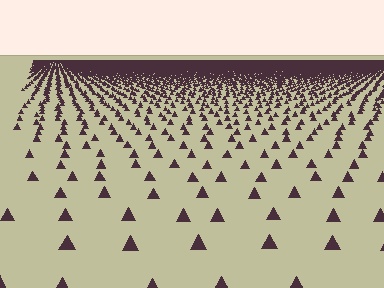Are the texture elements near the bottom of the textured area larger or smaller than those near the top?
Larger. Near the bottom, elements are closer to the viewer and appear at a bigger on-screen size.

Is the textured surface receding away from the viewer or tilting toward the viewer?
The surface is receding away from the viewer. Texture elements get smaller and denser toward the top.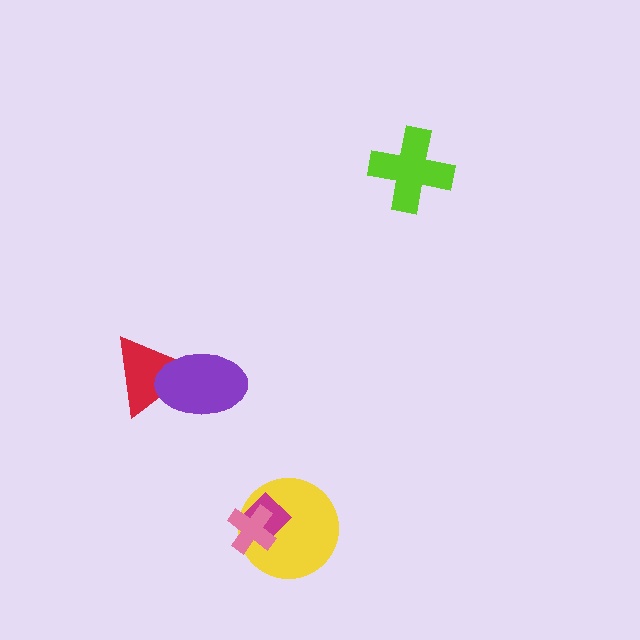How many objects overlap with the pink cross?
2 objects overlap with the pink cross.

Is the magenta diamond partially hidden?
Yes, it is partially covered by another shape.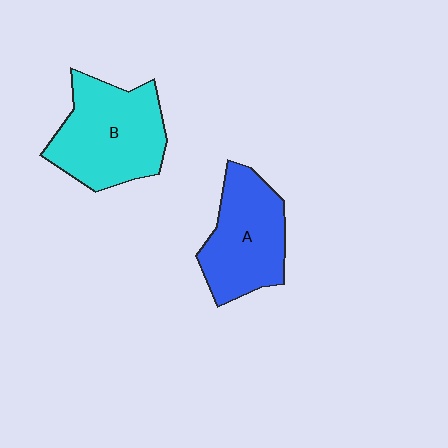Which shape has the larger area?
Shape B (cyan).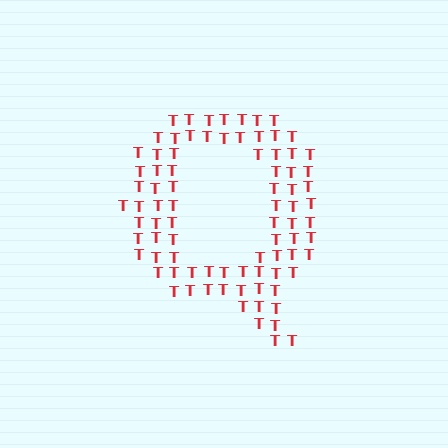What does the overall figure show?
The overall figure shows the letter Q.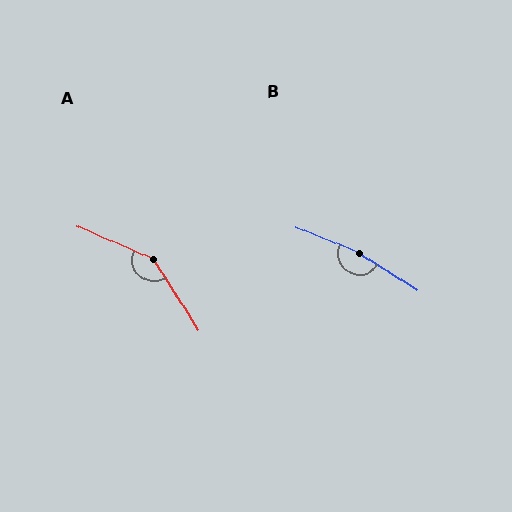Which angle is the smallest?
A, at approximately 146 degrees.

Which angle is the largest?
B, at approximately 169 degrees.